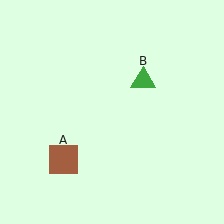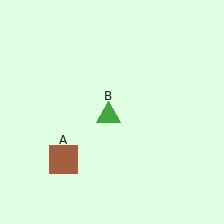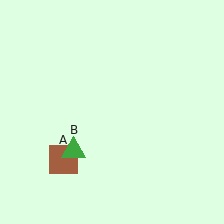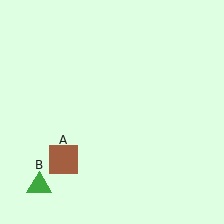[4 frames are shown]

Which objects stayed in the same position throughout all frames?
Brown square (object A) remained stationary.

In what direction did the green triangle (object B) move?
The green triangle (object B) moved down and to the left.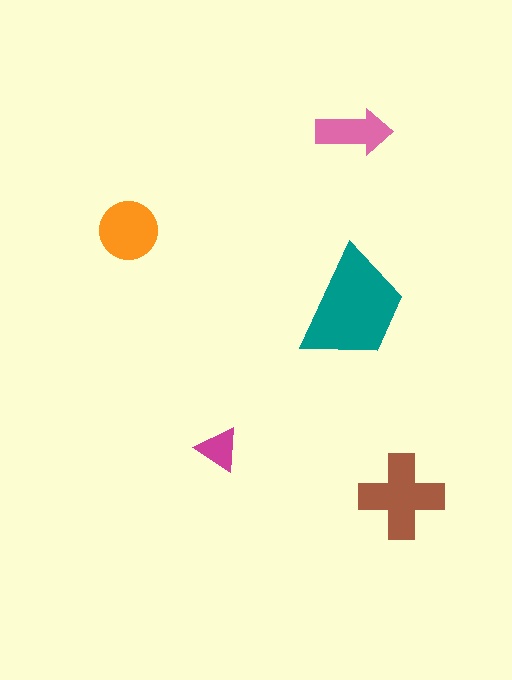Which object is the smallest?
The magenta triangle.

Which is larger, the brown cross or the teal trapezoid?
The teal trapezoid.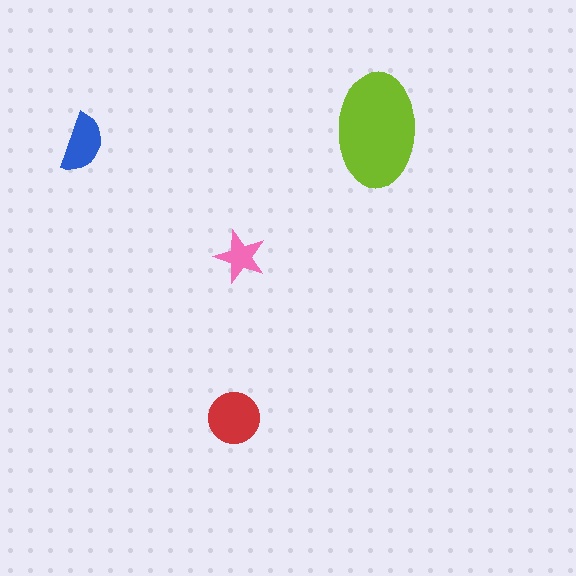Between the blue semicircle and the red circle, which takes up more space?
The red circle.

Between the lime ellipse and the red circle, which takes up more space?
The lime ellipse.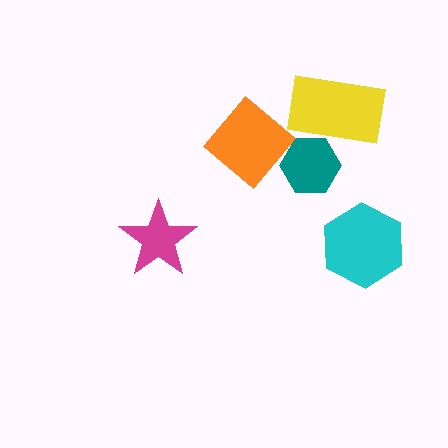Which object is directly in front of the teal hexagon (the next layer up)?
The orange diamond is directly in front of the teal hexagon.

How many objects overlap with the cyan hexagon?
0 objects overlap with the cyan hexagon.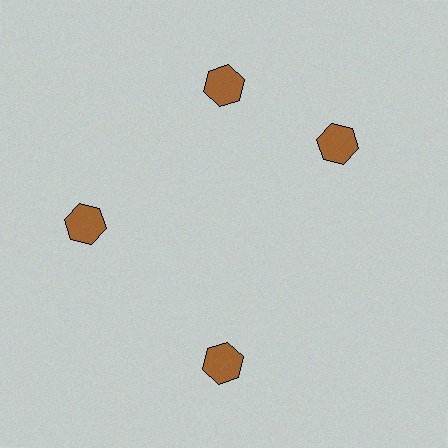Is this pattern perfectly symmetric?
No. The 4 brown hexagons are arranged in a ring, but one element near the 3 o'clock position is rotated out of alignment along the ring, breaking the 4-fold rotational symmetry.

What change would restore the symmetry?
The symmetry would be restored by rotating it back into even spacing with its neighbors so that all 4 hexagons sit at equal angles and equal distance from the center.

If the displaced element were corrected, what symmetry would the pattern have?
It would have 4-fold rotational symmetry — the pattern would map onto itself every 90 degrees.